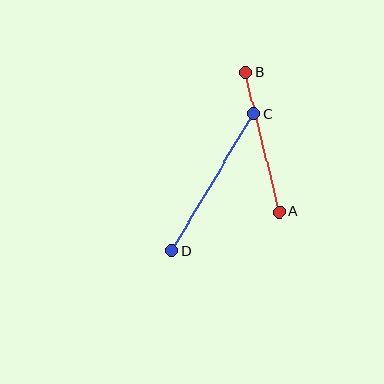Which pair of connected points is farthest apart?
Points C and D are farthest apart.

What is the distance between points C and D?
The distance is approximately 160 pixels.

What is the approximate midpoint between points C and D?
The midpoint is at approximately (213, 182) pixels.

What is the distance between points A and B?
The distance is approximately 144 pixels.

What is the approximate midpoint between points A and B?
The midpoint is at approximately (263, 142) pixels.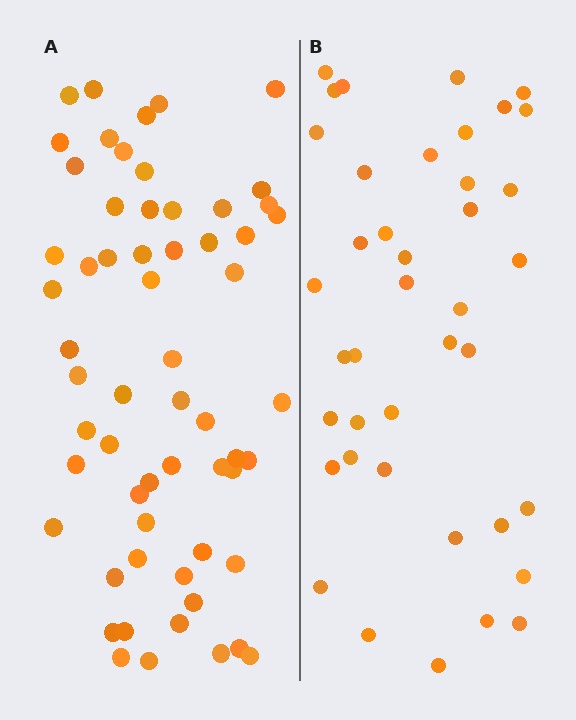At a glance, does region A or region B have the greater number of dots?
Region A (the left region) has more dots.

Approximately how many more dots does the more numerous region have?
Region A has approximately 20 more dots than region B.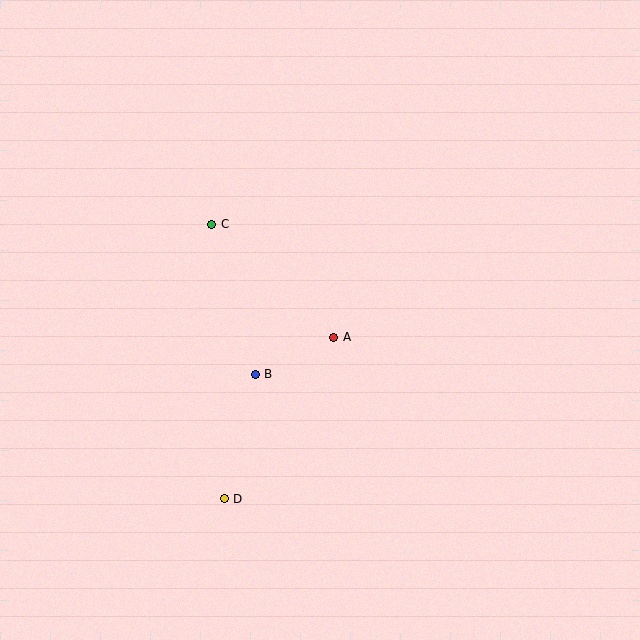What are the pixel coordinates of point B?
Point B is at (255, 374).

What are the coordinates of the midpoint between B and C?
The midpoint between B and C is at (233, 299).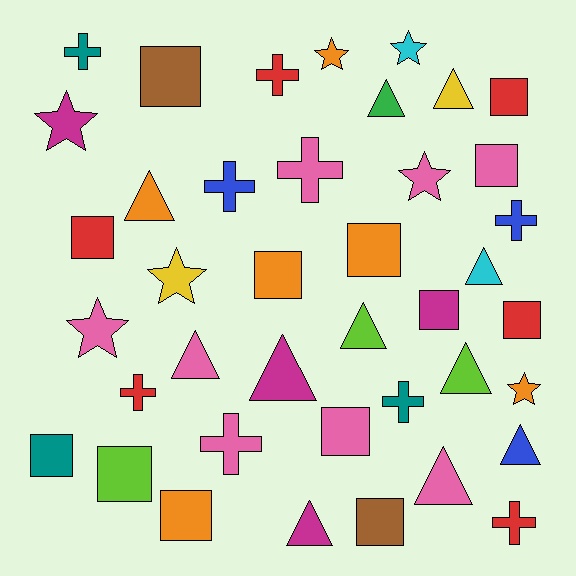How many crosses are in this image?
There are 9 crosses.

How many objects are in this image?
There are 40 objects.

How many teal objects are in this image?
There are 3 teal objects.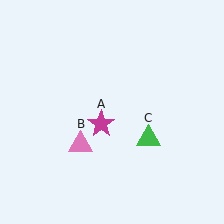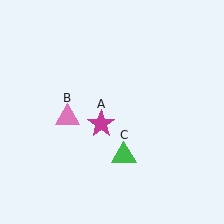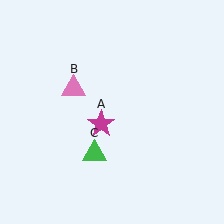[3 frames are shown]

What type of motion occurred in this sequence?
The pink triangle (object B), green triangle (object C) rotated clockwise around the center of the scene.